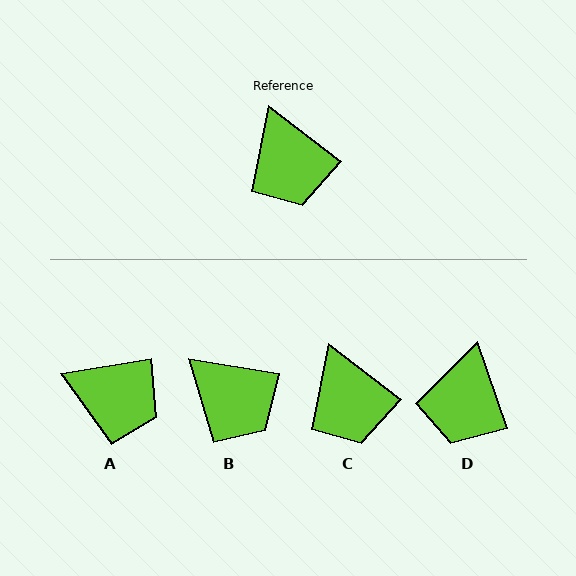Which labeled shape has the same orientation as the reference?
C.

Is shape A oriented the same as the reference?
No, it is off by about 47 degrees.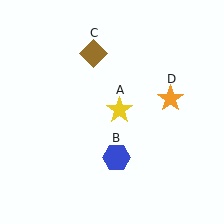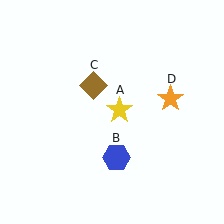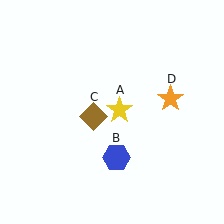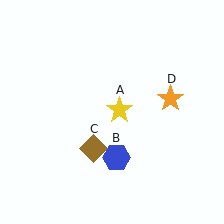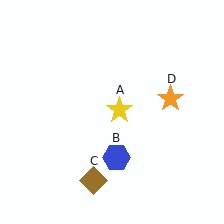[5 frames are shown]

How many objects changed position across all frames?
1 object changed position: brown diamond (object C).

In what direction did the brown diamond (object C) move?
The brown diamond (object C) moved down.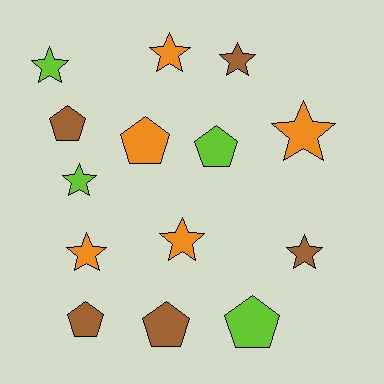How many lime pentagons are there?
There are 2 lime pentagons.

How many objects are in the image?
There are 14 objects.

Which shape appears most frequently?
Star, with 8 objects.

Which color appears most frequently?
Brown, with 5 objects.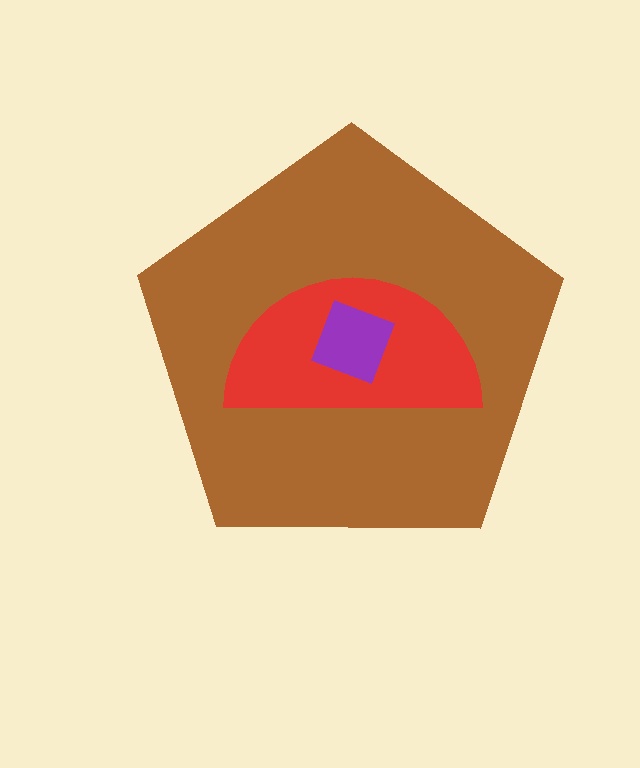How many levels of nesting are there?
3.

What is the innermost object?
The purple square.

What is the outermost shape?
The brown pentagon.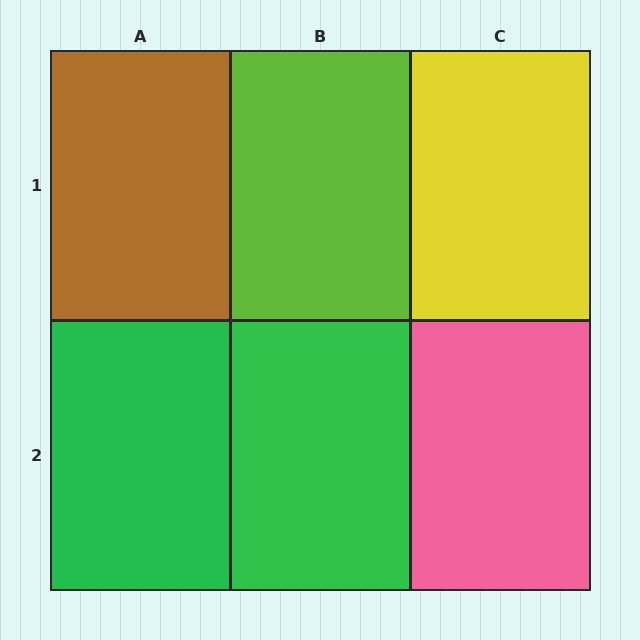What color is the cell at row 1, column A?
Brown.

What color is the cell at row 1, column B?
Lime.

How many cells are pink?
1 cell is pink.